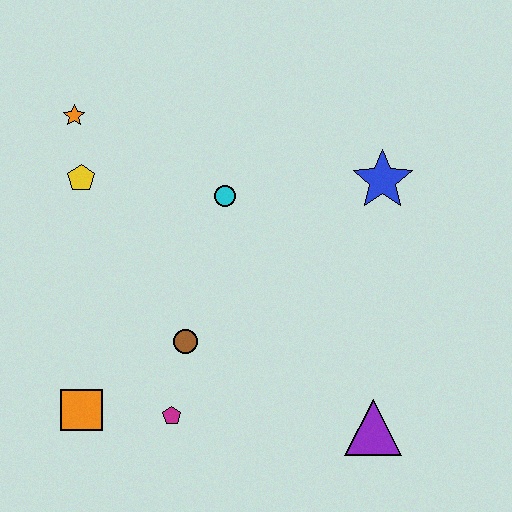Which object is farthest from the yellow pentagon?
The purple triangle is farthest from the yellow pentagon.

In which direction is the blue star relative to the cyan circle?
The blue star is to the right of the cyan circle.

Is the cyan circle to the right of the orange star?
Yes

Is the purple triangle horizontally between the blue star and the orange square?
Yes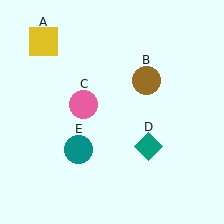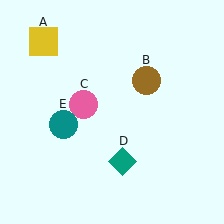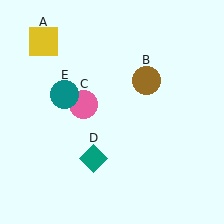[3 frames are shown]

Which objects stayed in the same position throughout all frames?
Yellow square (object A) and brown circle (object B) and pink circle (object C) remained stationary.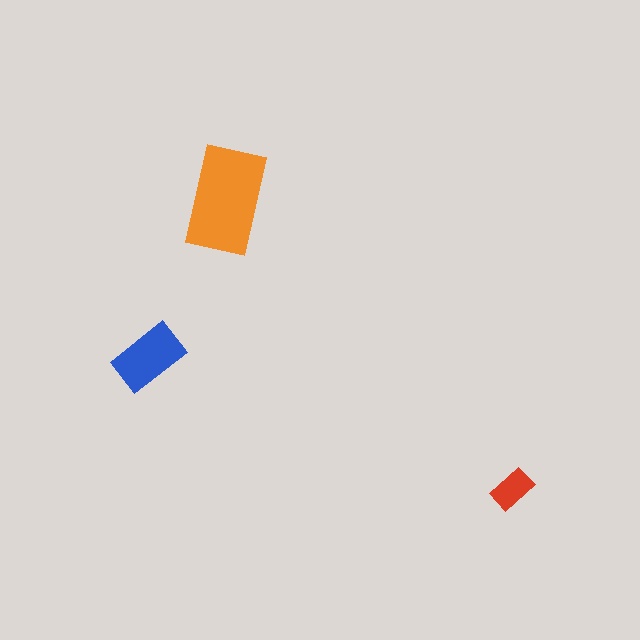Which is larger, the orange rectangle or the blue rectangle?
The orange one.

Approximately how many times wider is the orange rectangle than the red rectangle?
About 2.5 times wider.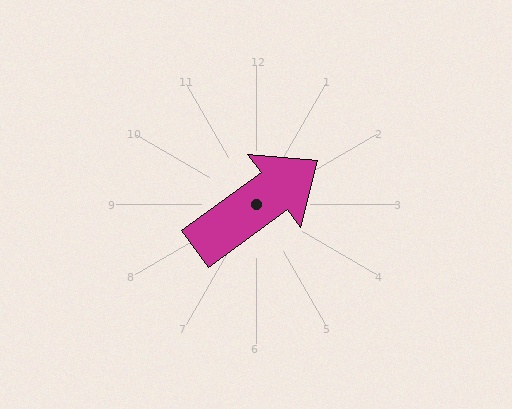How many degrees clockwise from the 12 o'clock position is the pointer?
Approximately 54 degrees.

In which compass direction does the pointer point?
Northeast.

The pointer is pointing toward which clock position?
Roughly 2 o'clock.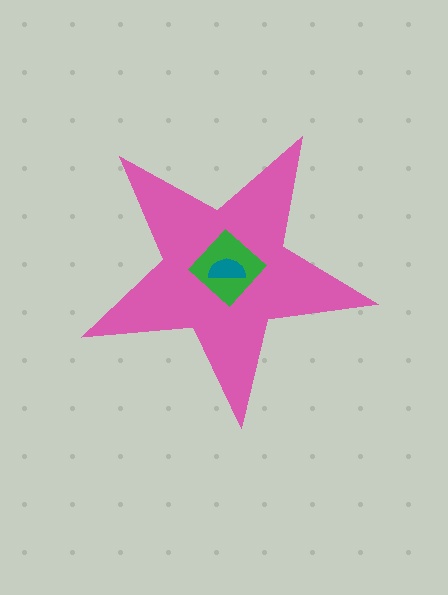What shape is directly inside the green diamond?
The teal semicircle.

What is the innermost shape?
The teal semicircle.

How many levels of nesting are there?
3.